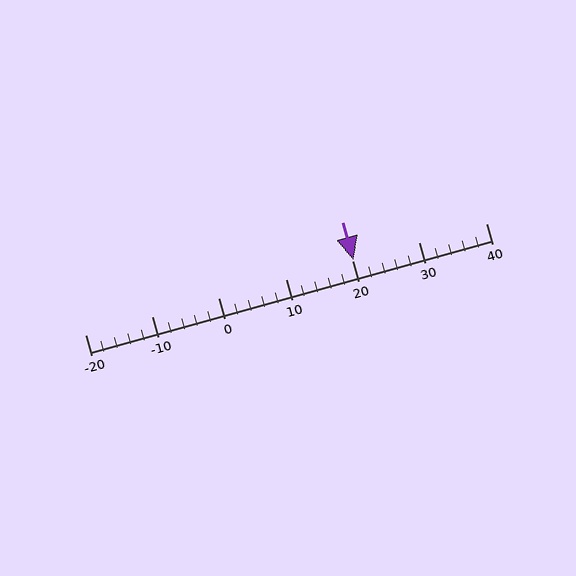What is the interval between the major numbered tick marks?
The major tick marks are spaced 10 units apart.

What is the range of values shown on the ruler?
The ruler shows values from -20 to 40.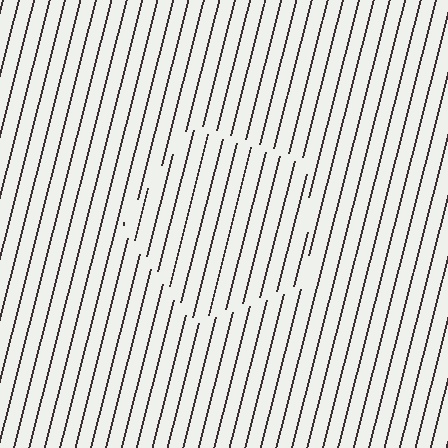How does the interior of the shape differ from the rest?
The interior of the shape contains the same grating, shifted by half a period — the contour is defined by the phase discontinuity where line-ends from the inner and outer gratings abut.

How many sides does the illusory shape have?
5 sides — the line-ends trace a pentagon.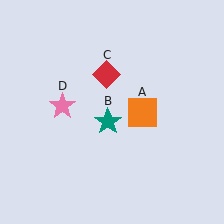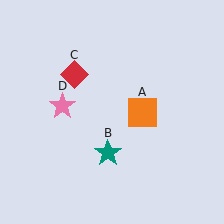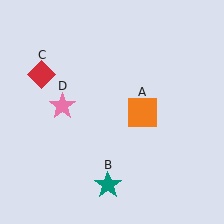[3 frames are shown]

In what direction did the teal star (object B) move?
The teal star (object B) moved down.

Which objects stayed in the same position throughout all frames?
Orange square (object A) and pink star (object D) remained stationary.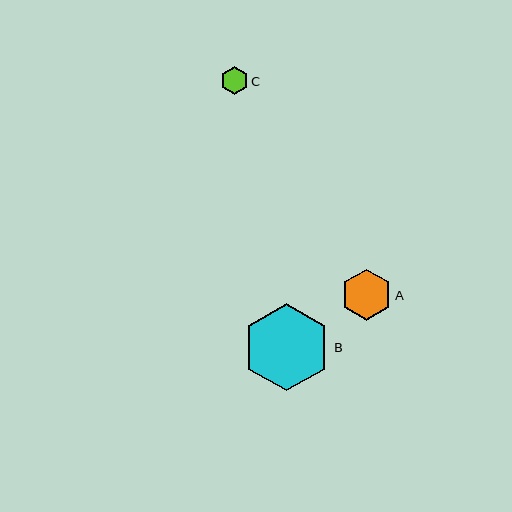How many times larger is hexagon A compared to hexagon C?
Hexagon A is approximately 1.9 times the size of hexagon C.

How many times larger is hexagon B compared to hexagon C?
Hexagon B is approximately 3.2 times the size of hexagon C.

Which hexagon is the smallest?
Hexagon C is the smallest with a size of approximately 28 pixels.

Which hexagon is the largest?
Hexagon B is the largest with a size of approximately 88 pixels.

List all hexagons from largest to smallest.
From largest to smallest: B, A, C.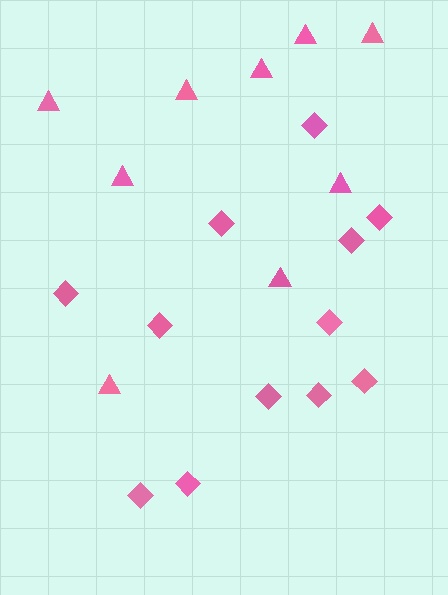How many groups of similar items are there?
There are 2 groups: one group of triangles (9) and one group of diamonds (12).